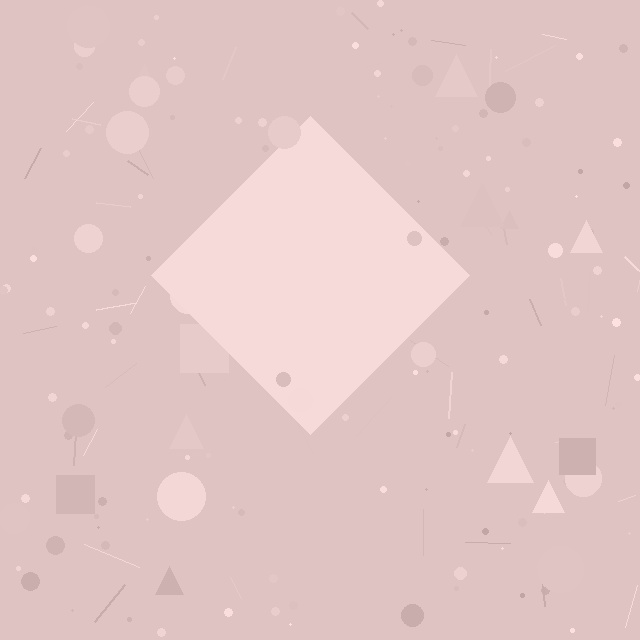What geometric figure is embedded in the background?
A diamond is embedded in the background.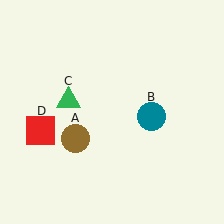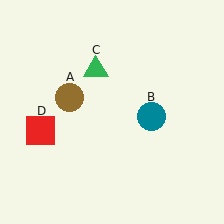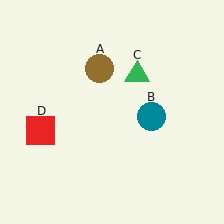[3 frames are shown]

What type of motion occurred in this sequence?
The brown circle (object A), green triangle (object C) rotated clockwise around the center of the scene.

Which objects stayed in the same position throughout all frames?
Teal circle (object B) and red square (object D) remained stationary.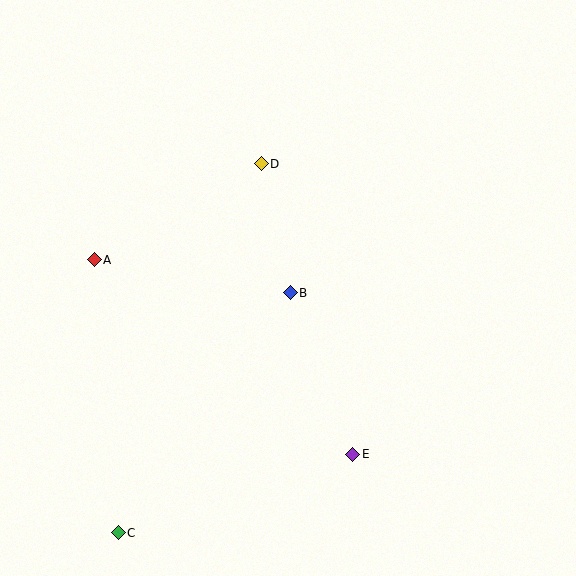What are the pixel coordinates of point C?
Point C is at (118, 533).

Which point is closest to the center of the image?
Point B at (291, 293) is closest to the center.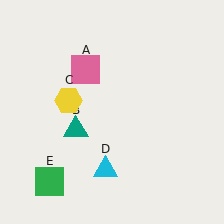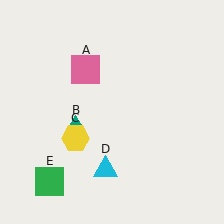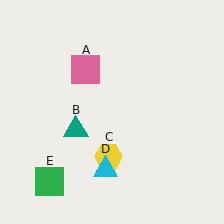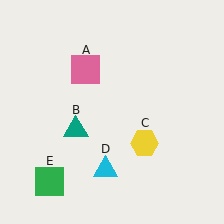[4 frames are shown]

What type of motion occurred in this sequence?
The yellow hexagon (object C) rotated counterclockwise around the center of the scene.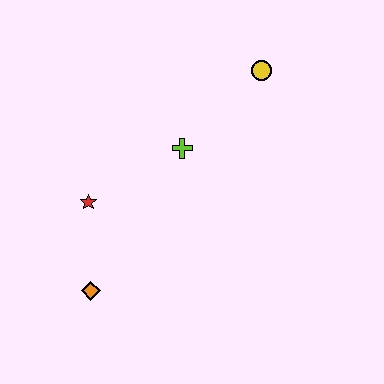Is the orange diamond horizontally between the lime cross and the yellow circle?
No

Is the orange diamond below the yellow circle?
Yes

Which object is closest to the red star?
The orange diamond is closest to the red star.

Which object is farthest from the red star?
The yellow circle is farthest from the red star.